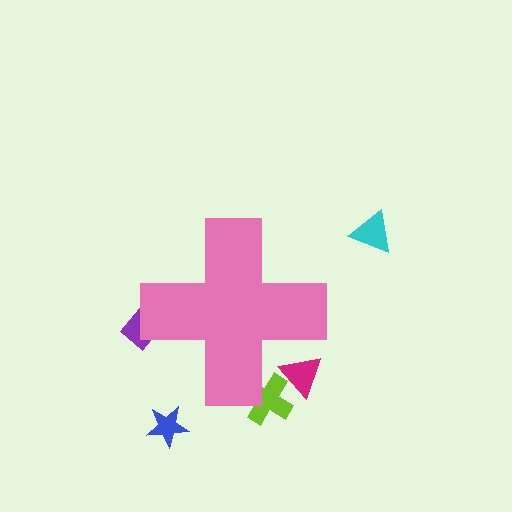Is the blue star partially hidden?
No, the blue star is fully visible.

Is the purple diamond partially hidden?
Yes, the purple diamond is partially hidden behind the pink cross.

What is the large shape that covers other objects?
A pink cross.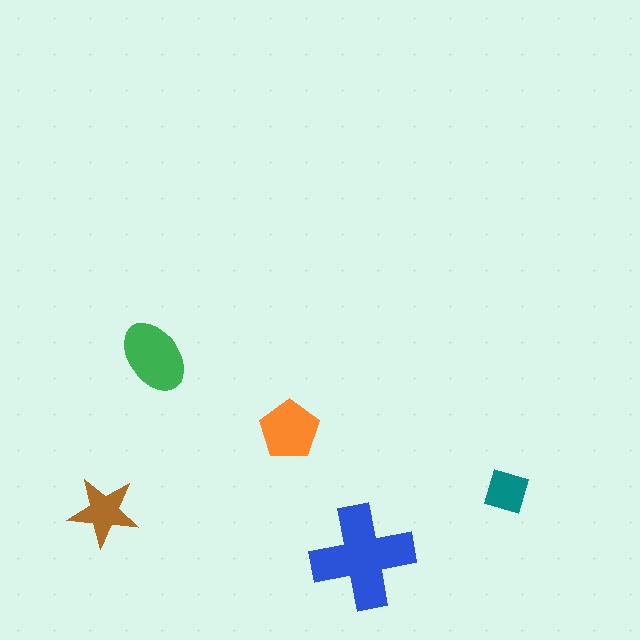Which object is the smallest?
The teal diamond.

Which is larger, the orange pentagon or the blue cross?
The blue cross.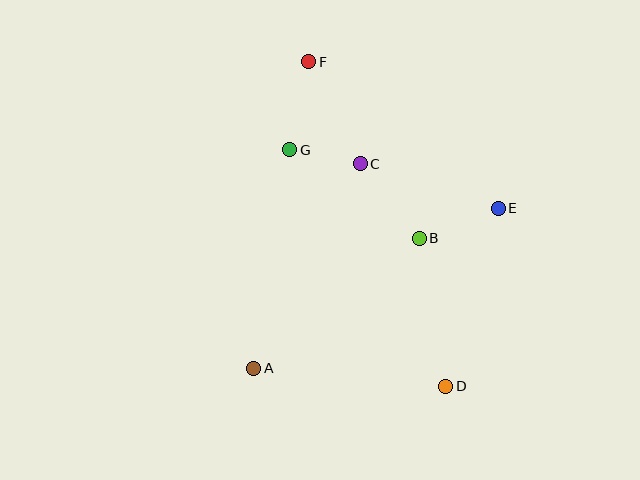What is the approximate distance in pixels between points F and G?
The distance between F and G is approximately 90 pixels.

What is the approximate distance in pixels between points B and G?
The distance between B and G is approximately 157 pixels.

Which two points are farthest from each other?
Points D and F are farthest from each other.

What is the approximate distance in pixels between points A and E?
The distance between A and E is approximately 292 pixels.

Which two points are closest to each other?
Points C and G are closest to each other.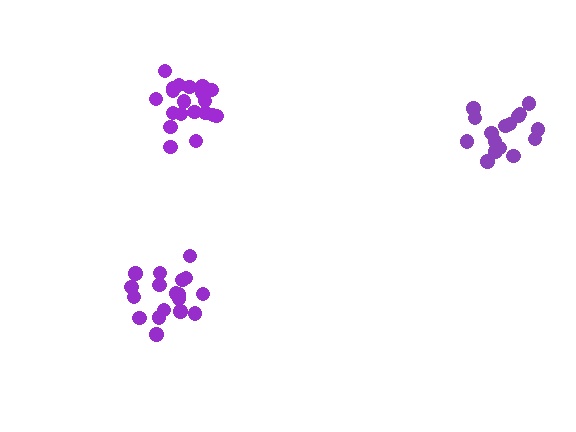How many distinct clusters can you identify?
There are 3 distinct clusters.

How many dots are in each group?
Group 1: 16 dots, Group 2: 18 dots, Group 3: 20 dots (54 total).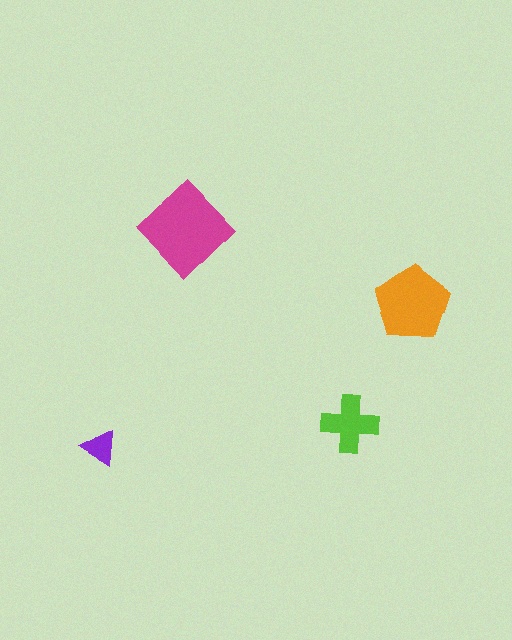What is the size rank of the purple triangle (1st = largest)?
4th.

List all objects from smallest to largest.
The purple triangle, the lime cross, the orange pentagon, the magenta diamond.